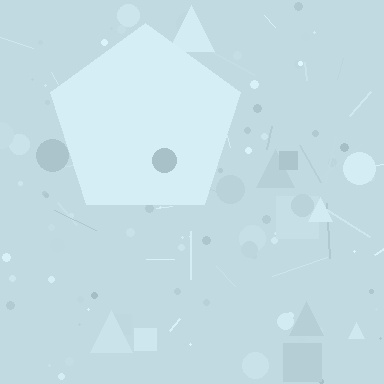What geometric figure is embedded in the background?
A pentagon is embedded in the background.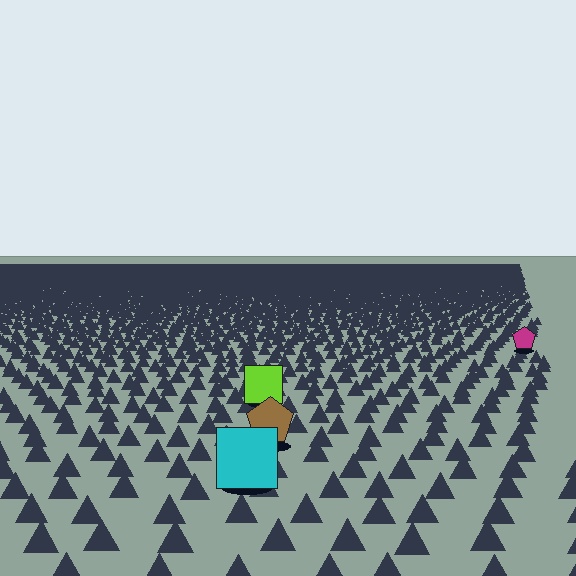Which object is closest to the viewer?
The cyan square is closest. The texture marks near it are larger and more spread out.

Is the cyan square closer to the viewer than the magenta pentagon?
Yes. The cyan square is closer — you can tell from the texture gradient: the ground texture is coarser near it.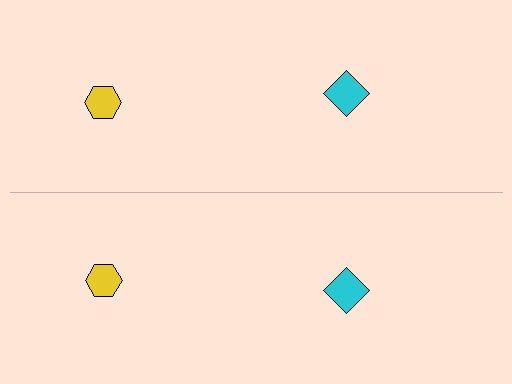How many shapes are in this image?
There are 4 shapes in this image.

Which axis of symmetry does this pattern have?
The pattern has a horizontal axis of symmetry running through the center of the image.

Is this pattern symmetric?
Yes, this pattern has bilateral (reflection) symmetry.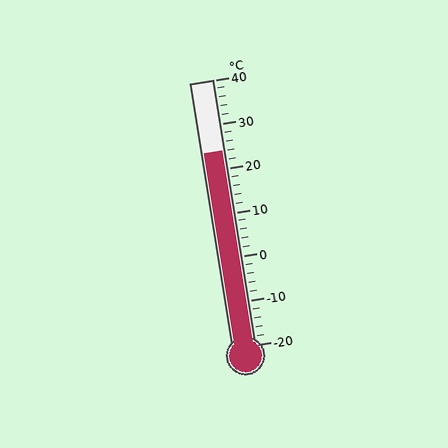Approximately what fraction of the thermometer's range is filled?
The thermometer is filled to approximately 75% of its range.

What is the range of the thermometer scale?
The thermometer scale ranges from -20°C to 40°C.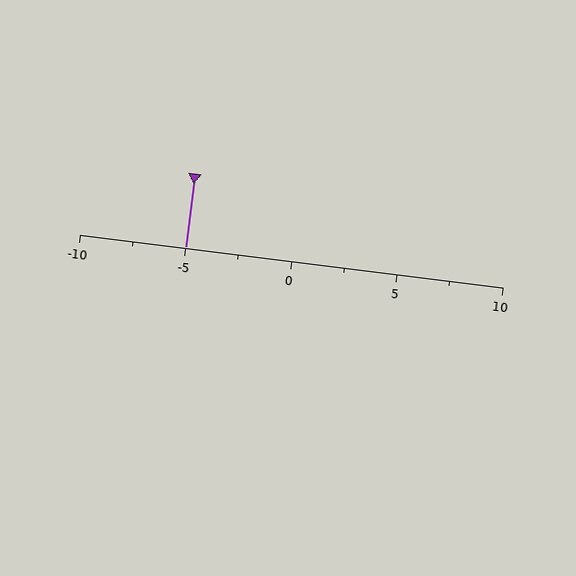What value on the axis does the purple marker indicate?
The marker indicates approximately -5.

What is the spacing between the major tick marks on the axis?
The major ticks are spaced 5 apart.